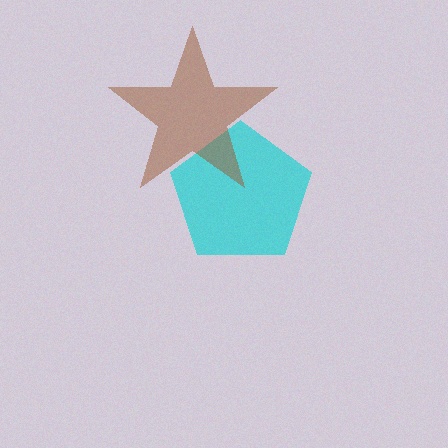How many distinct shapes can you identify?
There are 2 distinct shapes: a cyan pentagon, a brown star.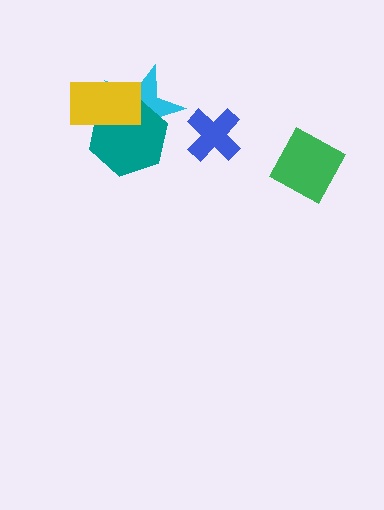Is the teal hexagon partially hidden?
Yes, it is partially covered by another shape.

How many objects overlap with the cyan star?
2 objects overlap with the cyan star.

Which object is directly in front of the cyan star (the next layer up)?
The teal hexagon is directly in front of the cyan star.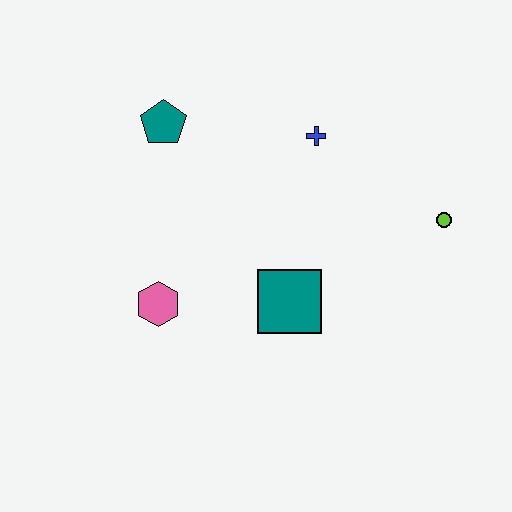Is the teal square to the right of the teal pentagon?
Yes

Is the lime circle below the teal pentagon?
Yes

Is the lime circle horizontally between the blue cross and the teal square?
No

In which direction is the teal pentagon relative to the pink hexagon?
The teal pentagon is above the pink hexagon.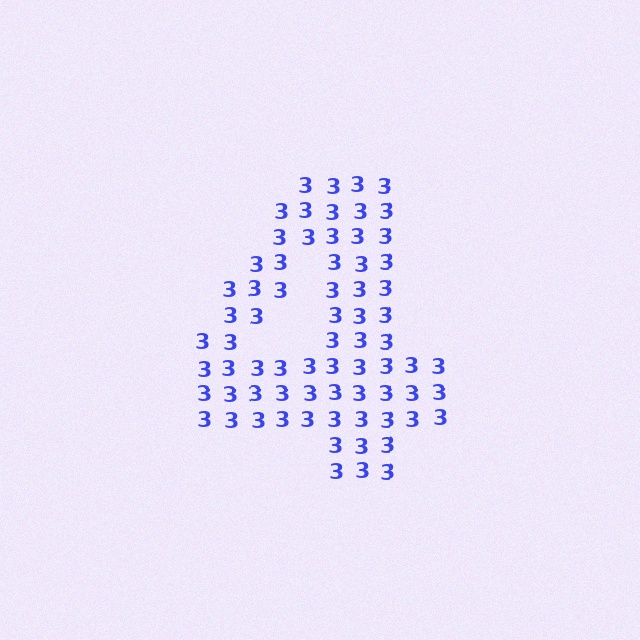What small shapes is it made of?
It is made of small digit 3's.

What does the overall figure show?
The overall figure shows the digit 4.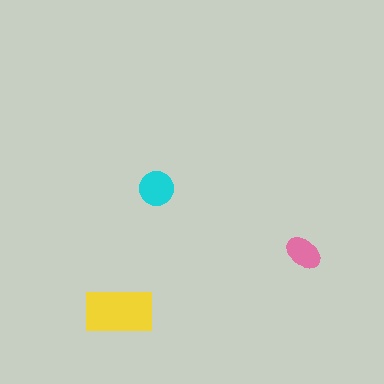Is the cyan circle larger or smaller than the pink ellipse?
Larger.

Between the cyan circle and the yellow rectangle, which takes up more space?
The yellow rectangle.